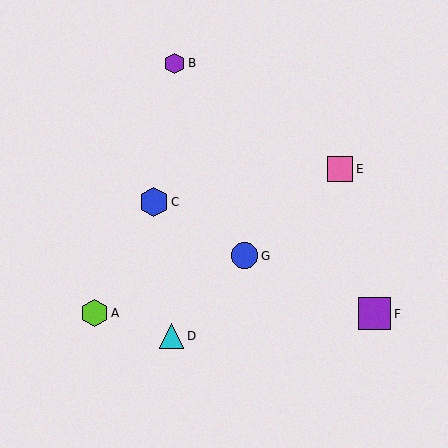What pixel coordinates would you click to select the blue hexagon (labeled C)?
Click at (154, 202) to select the blue hexagon C.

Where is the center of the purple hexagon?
The center of the purple hexagon is at (174, 63).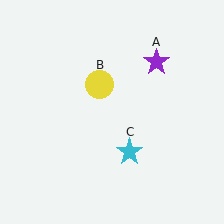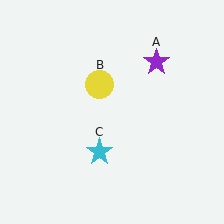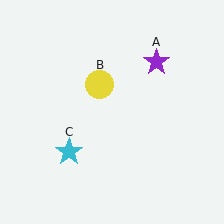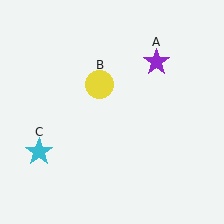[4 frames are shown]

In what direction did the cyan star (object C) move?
The cyan star (object C) moved left.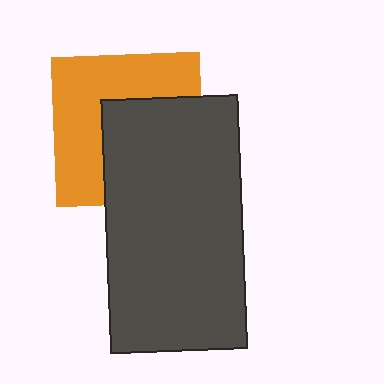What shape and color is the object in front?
The object in front is a dark gray rectangle.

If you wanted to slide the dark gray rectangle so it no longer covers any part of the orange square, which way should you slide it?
Slide it toward the lower-right — that is the most direct way to separate the two shapes.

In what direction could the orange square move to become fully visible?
The orange square could move toward the upper-left. That would shift it out from behind the dark gray rectangle entirely.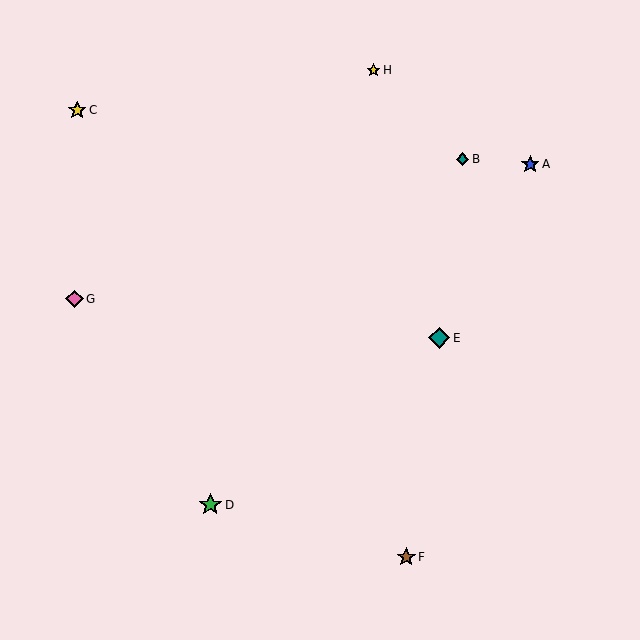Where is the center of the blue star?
The center of the blue star is at (530, 164).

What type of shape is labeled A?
Shape A is a blue star.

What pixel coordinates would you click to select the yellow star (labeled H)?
Click at (373, 70) to select the yellow star H.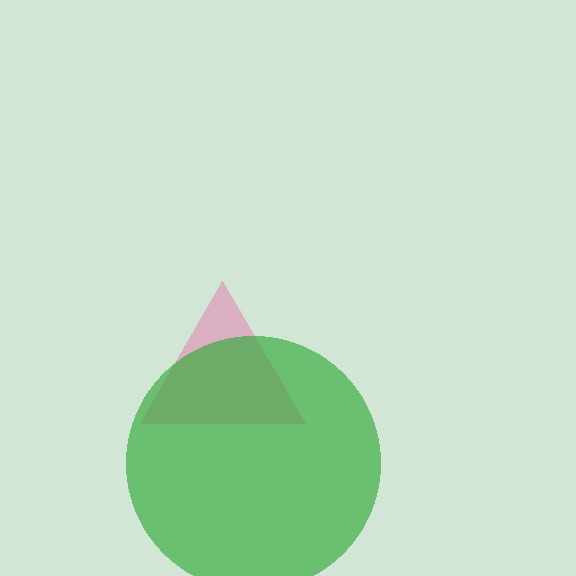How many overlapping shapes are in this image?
There are 2 overlapping shapes in the image.